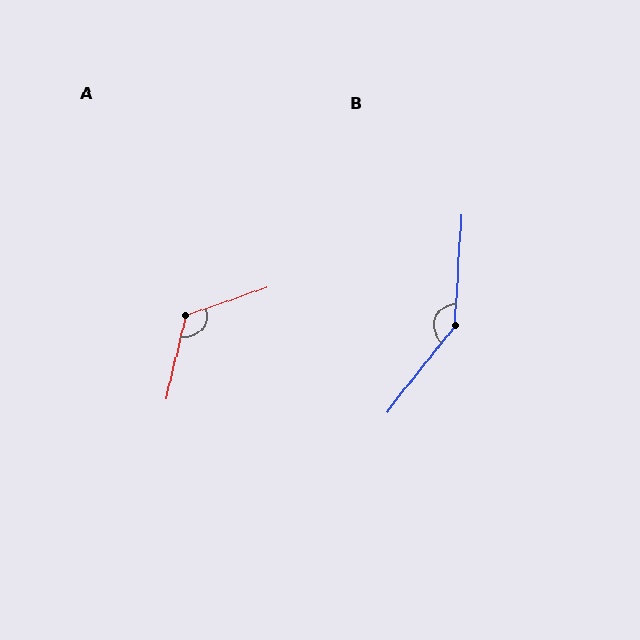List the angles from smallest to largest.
A (122°), B (145°).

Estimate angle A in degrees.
Approximately 122 degrees.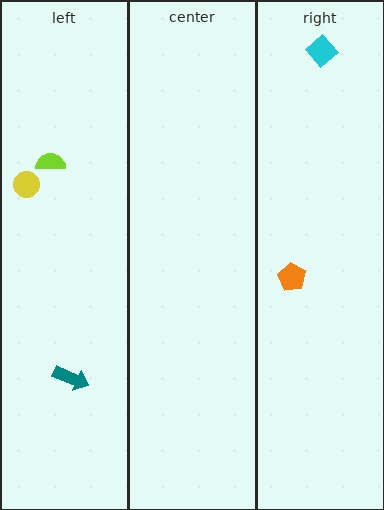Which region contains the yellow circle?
The left region.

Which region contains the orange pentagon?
The right region.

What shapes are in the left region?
The lime semicircle, the teal arrow, the yellow circle.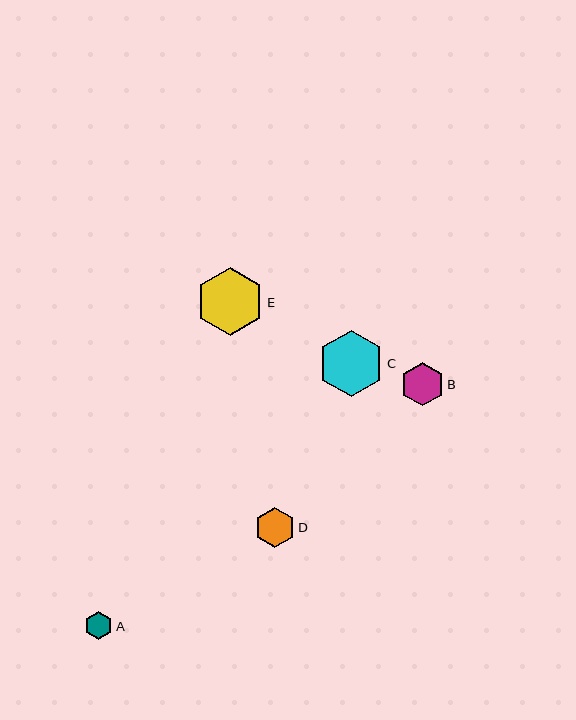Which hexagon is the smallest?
Hexagon A is the smallest with a size of approximately 28 pixels.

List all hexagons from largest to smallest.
From largest to smallest: E, C, B, D, A.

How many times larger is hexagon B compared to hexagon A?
Hexagon B is approximately 1.5 times the size of hexagon A.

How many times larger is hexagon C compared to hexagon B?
Hexagon C is approximately 1.6 times the size of hexagon B.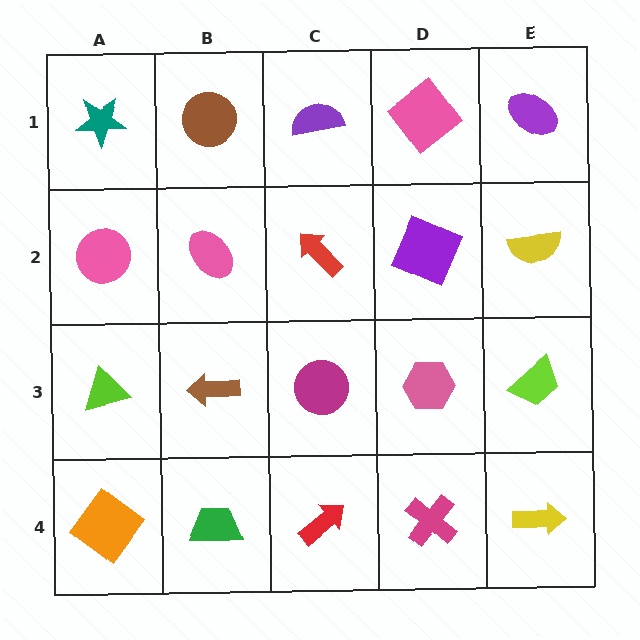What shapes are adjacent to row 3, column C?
A red arrow (row 2, column C), a red arrow (row 4, column C), a brown arrow (row 3, column B), a pink hexagon (row 3, column D).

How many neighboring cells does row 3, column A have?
3.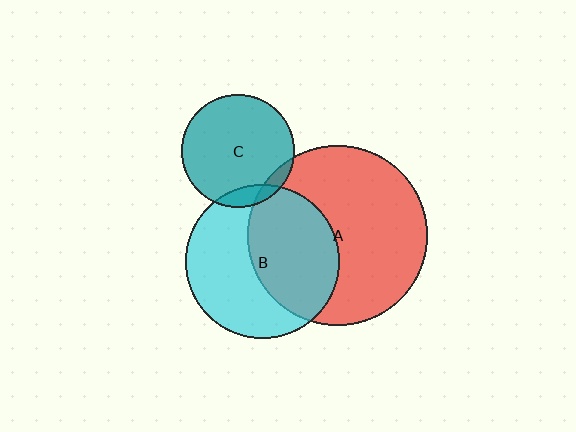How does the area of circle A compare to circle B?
Approximately 1.4 times.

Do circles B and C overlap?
Yes.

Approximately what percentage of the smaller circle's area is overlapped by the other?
Approximately 10%.